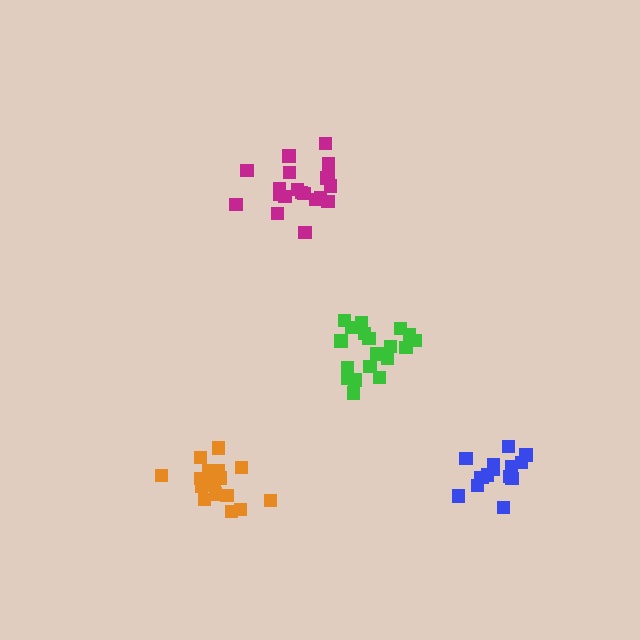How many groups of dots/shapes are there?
There are 4 groups.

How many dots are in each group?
Group 1: 15 dots, Group 2: 20 dots, Group 3: 18 dots, Group 4: 20 dots (73 total).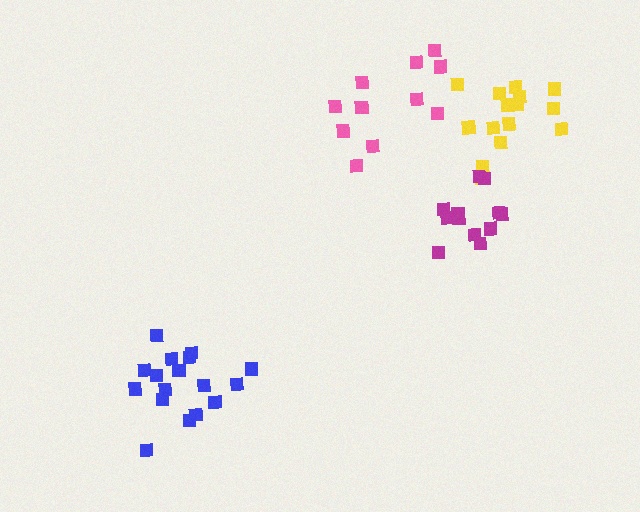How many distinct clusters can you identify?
There are 4 distinct clusters.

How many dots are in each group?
Group 1: 17 dots, Group 2: 11 dots, Group 3: 15 dots, Group 4: 12 dots (55 total).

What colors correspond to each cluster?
The clusters are colored: blue, pink, yellow, magenta.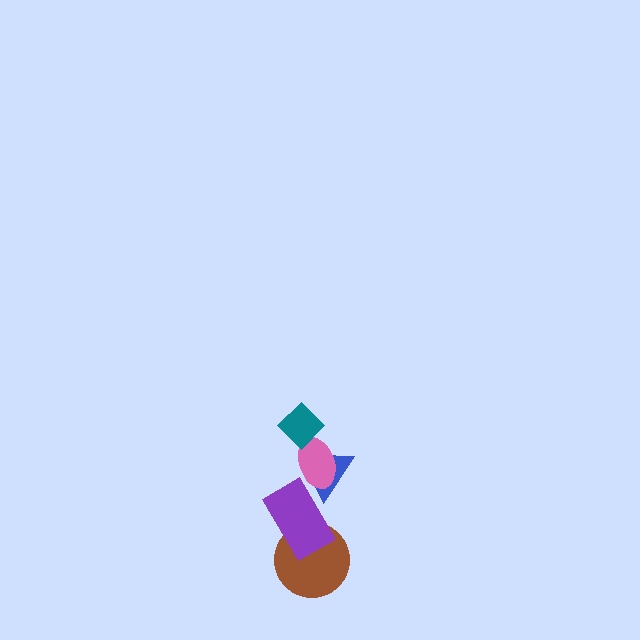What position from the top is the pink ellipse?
The pink ellipse is 2nd from the top.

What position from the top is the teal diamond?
The teal diamond is 1st from the top.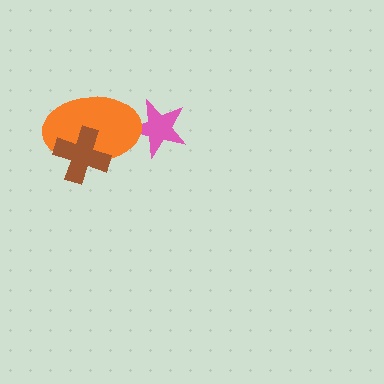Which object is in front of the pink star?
The orange ellipse is in front of the pink star.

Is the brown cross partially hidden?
No, no other shape covers it.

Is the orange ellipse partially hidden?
Yes, it is partially covered by another shape.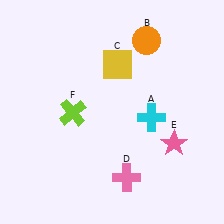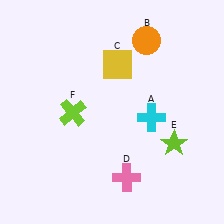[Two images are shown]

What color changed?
The star (E) changed from pink in Image 1 to lime in Image 2.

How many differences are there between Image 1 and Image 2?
There is 1 difference between the two images.